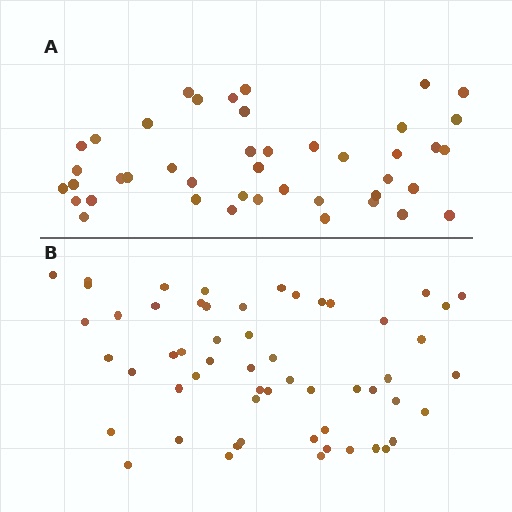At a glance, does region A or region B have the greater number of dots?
Region B (the bottom region) has more dots.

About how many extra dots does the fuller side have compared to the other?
Region B has approximately 15 more dots than region A.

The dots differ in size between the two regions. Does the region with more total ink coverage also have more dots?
No. Region A has more total ink coverage because its dots are larger, but region B actually contains more individual dots. Total area can be misleading — the number of items is what matters here.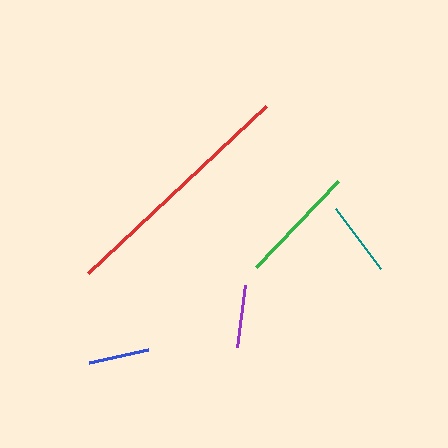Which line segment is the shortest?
The blue line is the shortest at approximately 60 pixels.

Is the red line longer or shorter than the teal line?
The red line is longer than the teal line.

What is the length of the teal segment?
The teal segment is approximately 75 pixels long.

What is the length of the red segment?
The red segment is approximately 244 pixels long.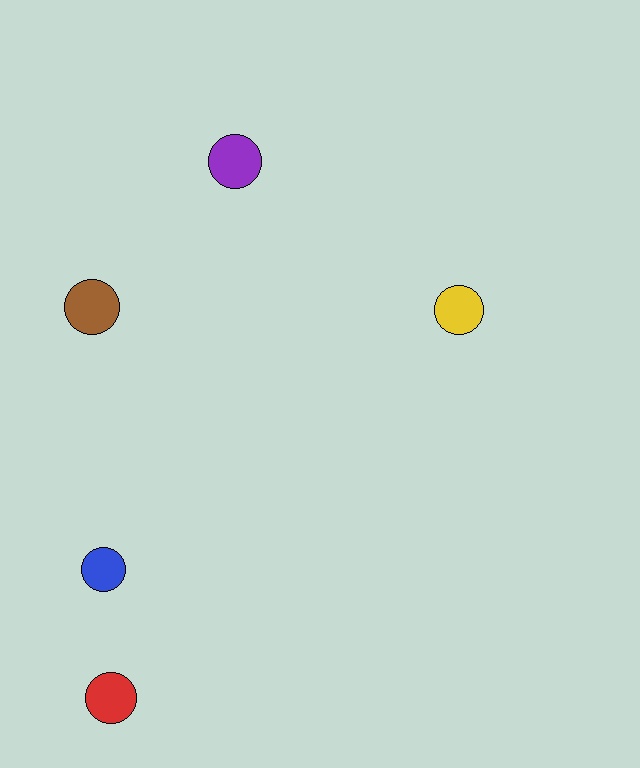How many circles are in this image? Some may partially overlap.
There are 5 circles.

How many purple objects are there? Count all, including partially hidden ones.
There is 1 purple object.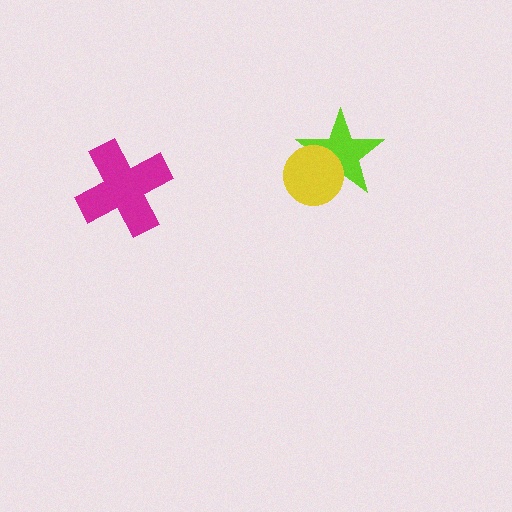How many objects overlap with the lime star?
1 object overlaps with the lime star.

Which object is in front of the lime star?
The yellow circle is in front of the lime star.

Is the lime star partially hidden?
Yes, it is partially covered by another shape.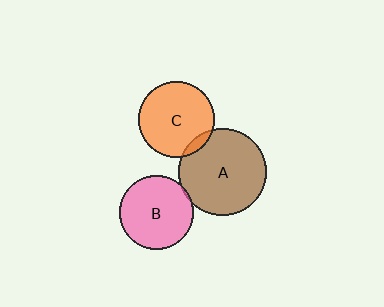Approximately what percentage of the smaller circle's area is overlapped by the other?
Approximately 5%.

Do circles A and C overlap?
Yes.